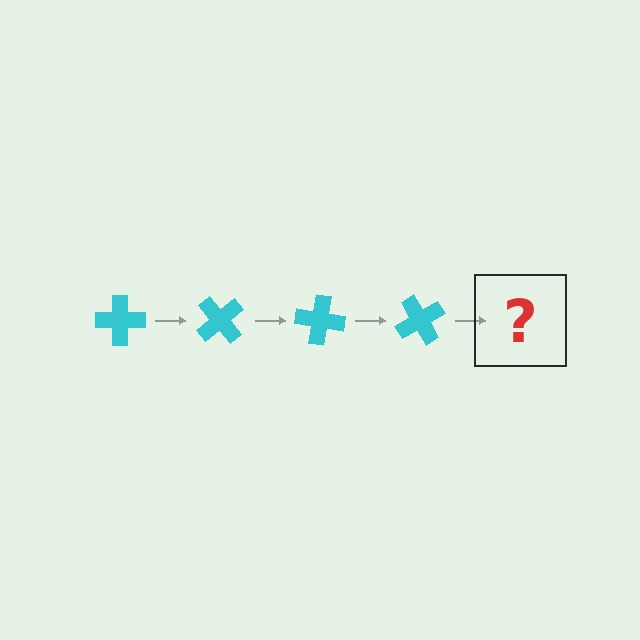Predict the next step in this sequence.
The next step is a cyan cross rotated 200 degrees.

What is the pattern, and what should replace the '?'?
The pattern is that the cross rotates 50 degrees each step. The '?' should be a cyan cross rotated 200 degrees.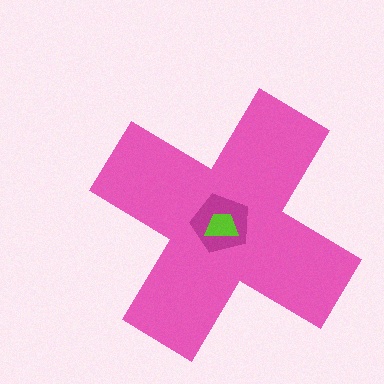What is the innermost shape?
The lime trapezoid.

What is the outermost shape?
The pink cross.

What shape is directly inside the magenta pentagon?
The lime trapezoid.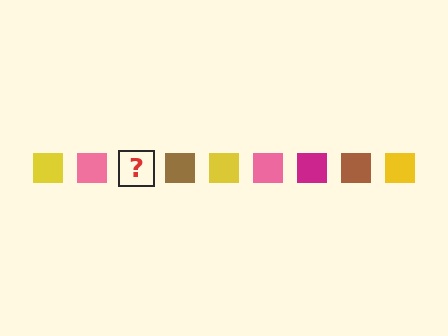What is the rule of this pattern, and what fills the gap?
The rule is that the pattern cycles through yellow, pink, magenta, brown squares. The gap should be filled with a magenta square.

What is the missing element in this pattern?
The missing element is a magenta square.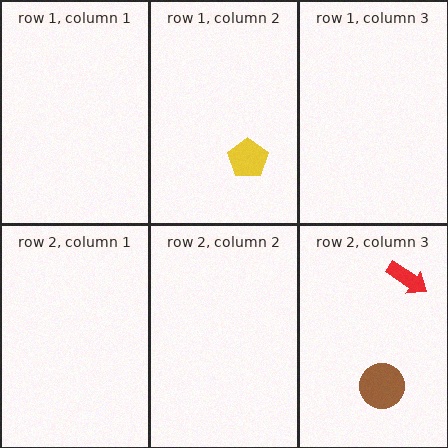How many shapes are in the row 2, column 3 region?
2.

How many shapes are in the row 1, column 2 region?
1.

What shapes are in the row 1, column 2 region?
The yellow pentagon.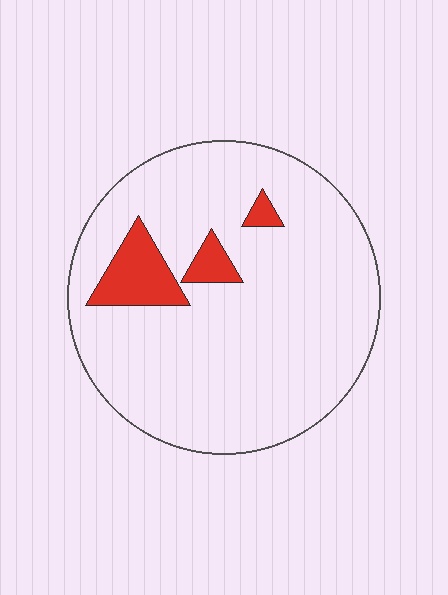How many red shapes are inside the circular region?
3.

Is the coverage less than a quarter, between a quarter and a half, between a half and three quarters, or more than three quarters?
Less than a quarter.